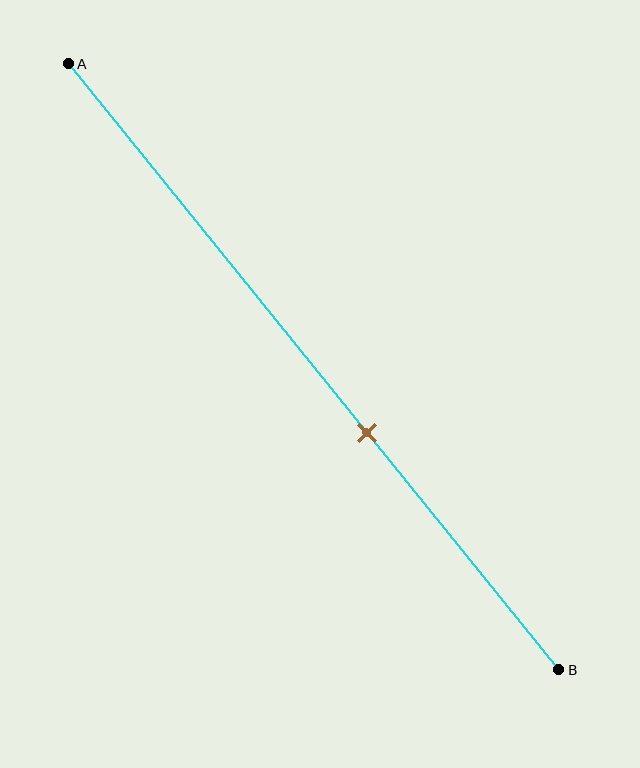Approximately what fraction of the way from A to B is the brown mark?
The brown mark is approximately 60% of the way from A to B.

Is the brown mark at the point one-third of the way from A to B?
No, the mark is at about 60% from A, not at the 33% one-third point.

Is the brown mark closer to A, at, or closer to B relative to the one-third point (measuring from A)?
The brown mark is closer to point B than the one-third point of segment AB.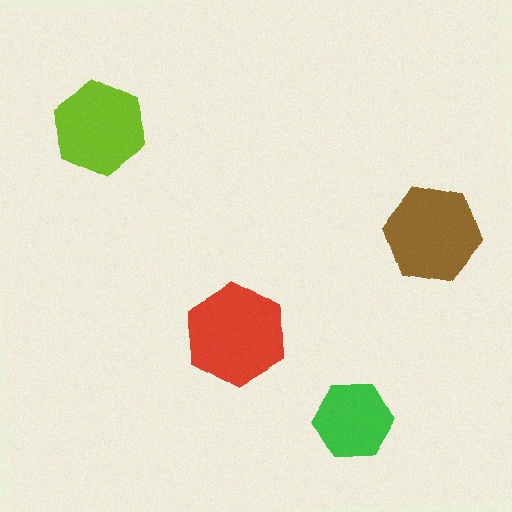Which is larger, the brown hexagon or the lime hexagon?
The brown one.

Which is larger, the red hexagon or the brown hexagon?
The red one.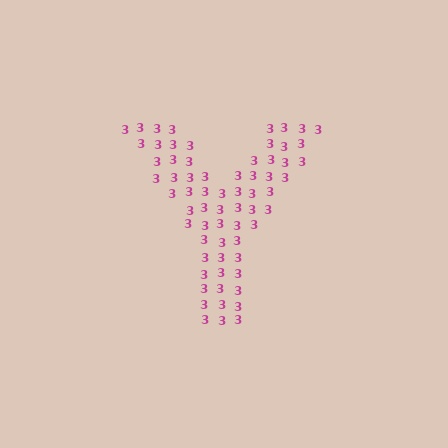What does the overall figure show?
The overall figure shows the letter Y.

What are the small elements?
The small elements are digit 3's.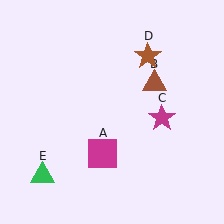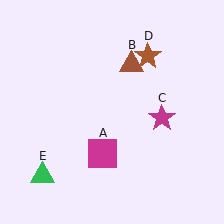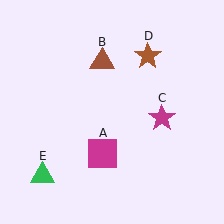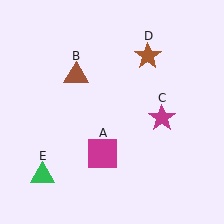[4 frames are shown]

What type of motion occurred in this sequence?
The brown triangle (object B) rotated counterclockwise around the center of the scene.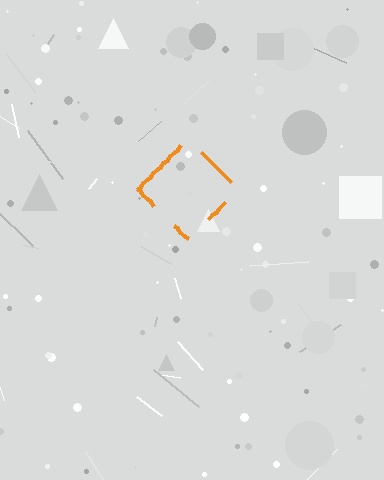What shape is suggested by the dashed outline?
The dashed outline suggests a diamond.